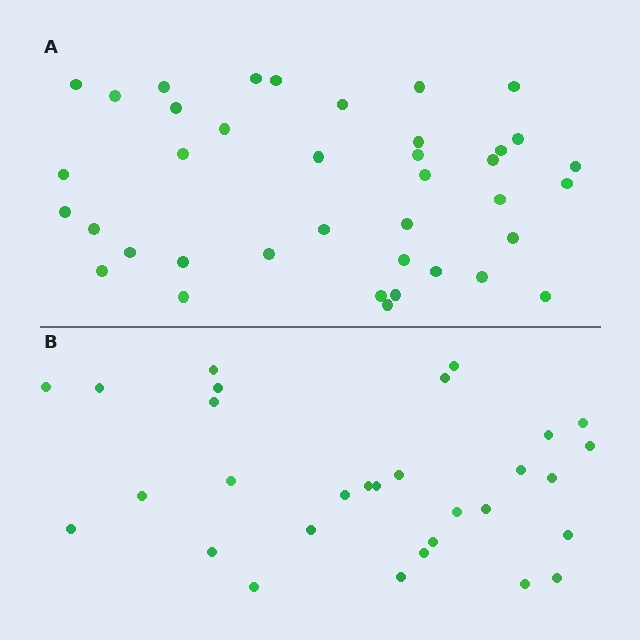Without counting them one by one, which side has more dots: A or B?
Region A (the top region) has more dots.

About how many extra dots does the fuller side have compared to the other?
Region A has roughly 8 or so more dots than region B.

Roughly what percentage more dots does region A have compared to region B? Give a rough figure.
About 30% more.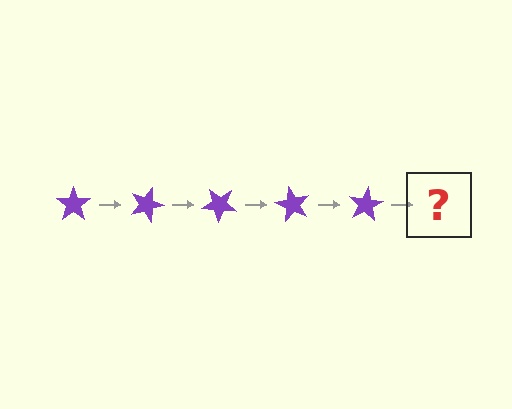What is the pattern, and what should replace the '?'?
The pattern is that the star rotates 20 degrees each step. The '?' should be a purple star rotated 100 degrees.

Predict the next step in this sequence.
The next step is a purple star rotated 100 degrees.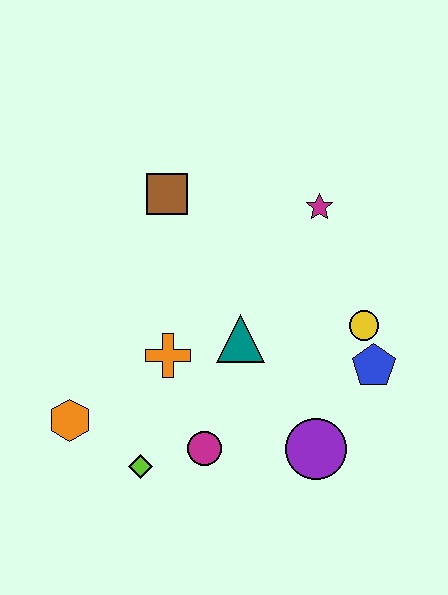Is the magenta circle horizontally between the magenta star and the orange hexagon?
Yes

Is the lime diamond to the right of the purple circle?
No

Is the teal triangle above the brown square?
No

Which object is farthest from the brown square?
The purple circle is farthest from the brown square.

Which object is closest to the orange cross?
The teal triangle is closest to the orange cross.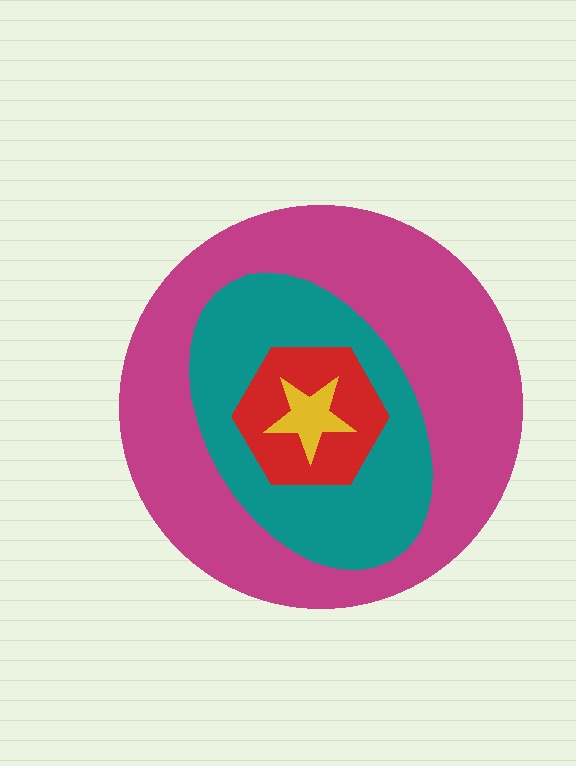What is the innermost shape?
The yellow star.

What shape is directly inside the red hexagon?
The yellow star.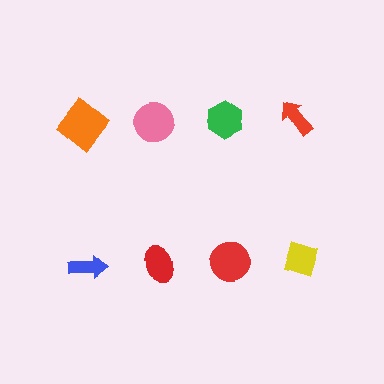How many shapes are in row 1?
4 shapes.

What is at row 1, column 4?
A red arrow.